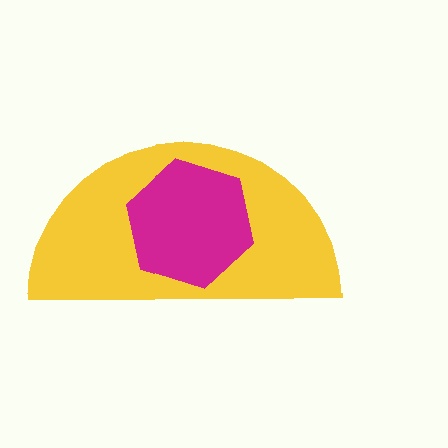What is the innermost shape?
The magenta hexagon.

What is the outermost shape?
The yellow semicircle.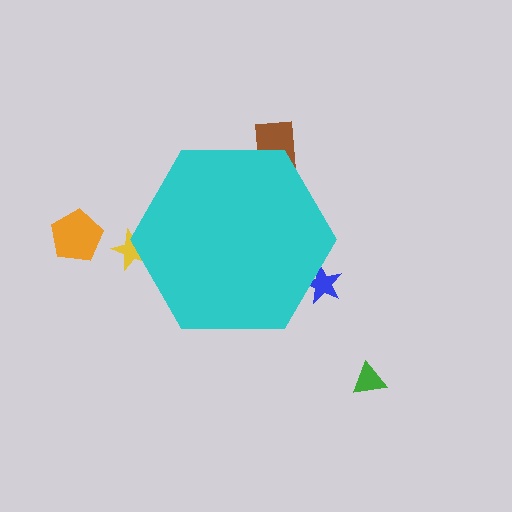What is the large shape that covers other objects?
A cyan hexagon.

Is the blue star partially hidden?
Yes, the blue star is partially hidden behind the cyan hexagon.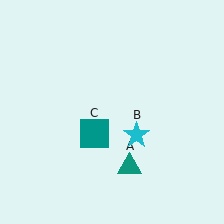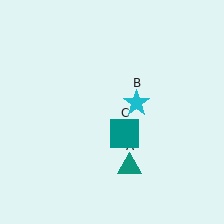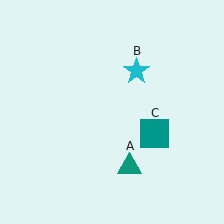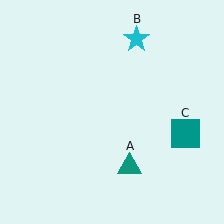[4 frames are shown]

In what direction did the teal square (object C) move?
The teal square (object C) moved right.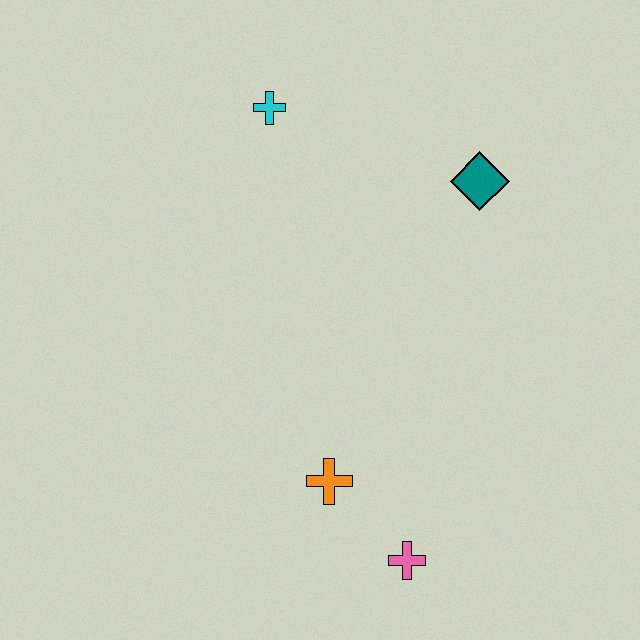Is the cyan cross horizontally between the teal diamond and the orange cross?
No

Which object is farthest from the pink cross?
The cyan cross is farthest from the pink cross.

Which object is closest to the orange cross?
The pink cross is closest to the orange cross.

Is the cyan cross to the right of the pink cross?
No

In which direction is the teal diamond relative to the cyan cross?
The teal diamond is to the right of the cyan cross.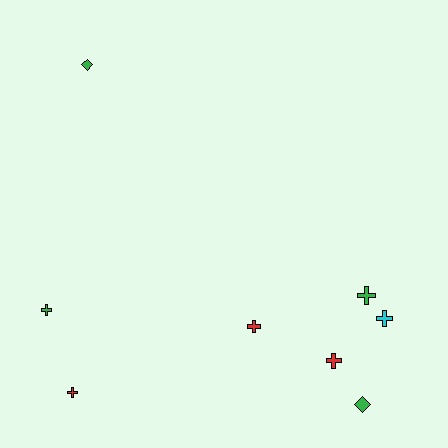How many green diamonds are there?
There are 2 green diamonds.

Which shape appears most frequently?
Cross, with 6 objects.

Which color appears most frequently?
Green, with 4 objects.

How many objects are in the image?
There are 8 objects.